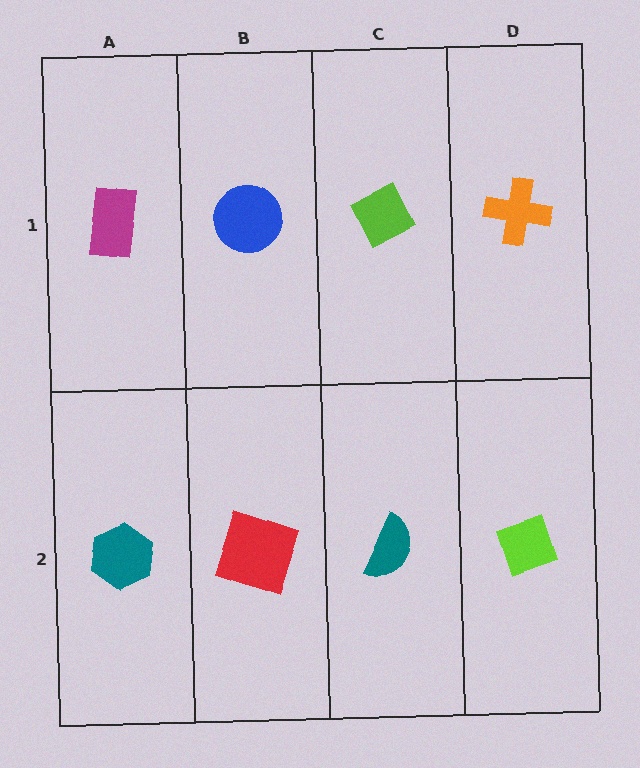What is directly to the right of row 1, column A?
A blue circle.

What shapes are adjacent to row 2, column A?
A magenta rectangle (row 1, column A), a red square (row 2, column B).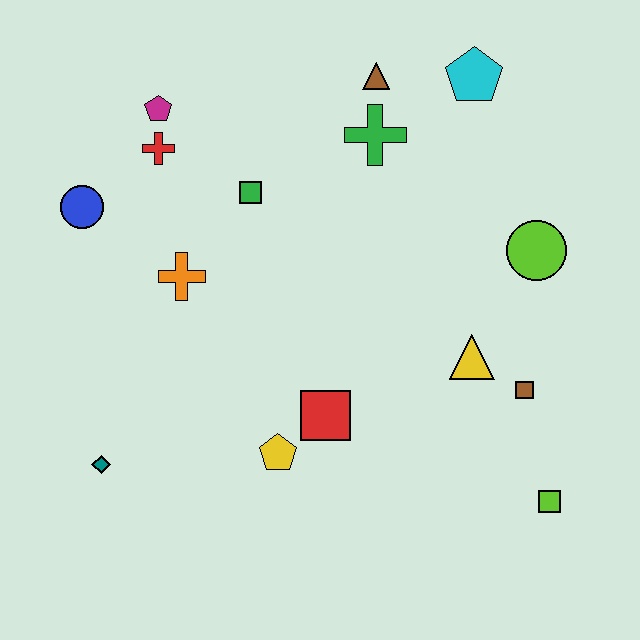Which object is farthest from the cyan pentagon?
The teal diamond is farthest from the cyan pentagon.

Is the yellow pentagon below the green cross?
Yes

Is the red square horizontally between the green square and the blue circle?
No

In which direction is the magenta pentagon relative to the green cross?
The magenta pentagon is to the left of the green cross.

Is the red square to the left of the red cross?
No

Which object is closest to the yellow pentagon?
The red square is closest to the yellow pentagon.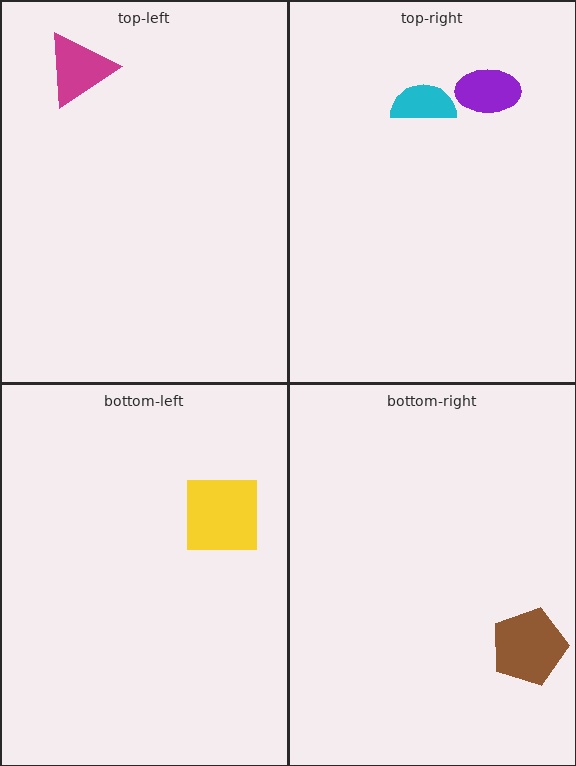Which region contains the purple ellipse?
The top-right region.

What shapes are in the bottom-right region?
The brown pentagon.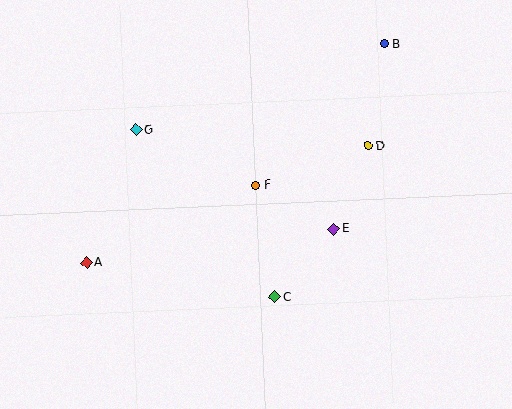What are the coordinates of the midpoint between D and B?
The midpoint between D and B is at (376, 95).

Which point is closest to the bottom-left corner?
Point A is closest to the bottom-left corner.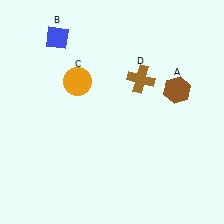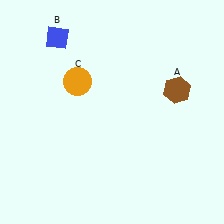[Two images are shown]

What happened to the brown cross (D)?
The brown cross (D) was removed in Image 2. It was in the top-right area of Image 1.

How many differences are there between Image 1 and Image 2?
There is 1 difference between the two images.